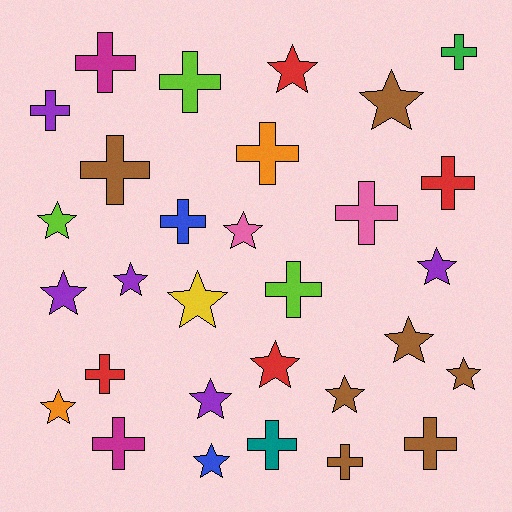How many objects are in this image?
There are 30 objects.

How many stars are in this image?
There are 15 stars.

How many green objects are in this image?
There is 1 green object.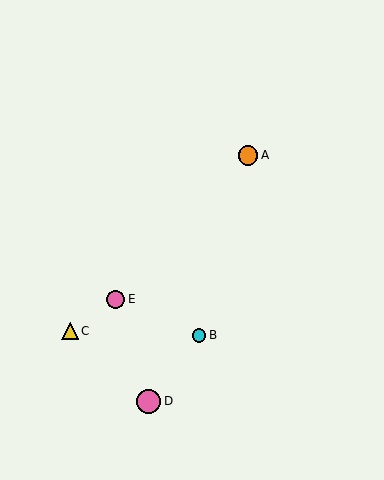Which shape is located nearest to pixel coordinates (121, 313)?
The pink circle (labeled E) at (116, 299) is nearest to that location.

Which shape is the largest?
The pink circle (labeled D) is the largest.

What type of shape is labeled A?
Shape A is an orange circle.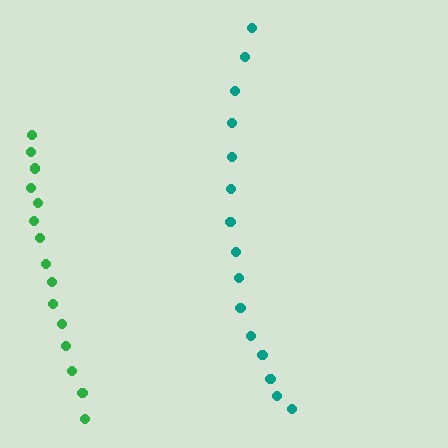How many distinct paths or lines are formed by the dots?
There are 2 distinct paths.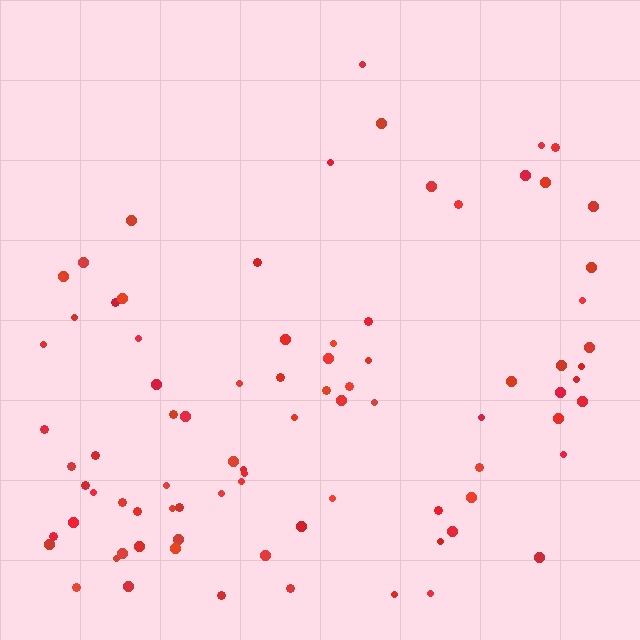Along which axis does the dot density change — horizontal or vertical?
Vertical.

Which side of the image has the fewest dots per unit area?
The top.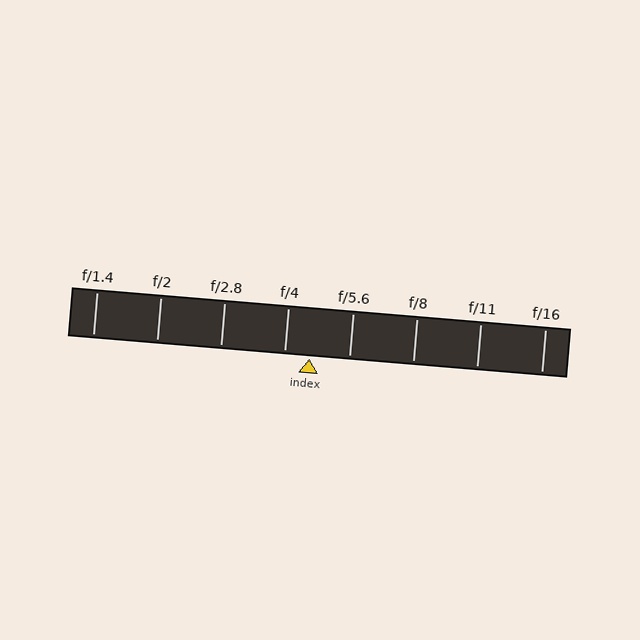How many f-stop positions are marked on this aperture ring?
There are 8 f-stop positions marked.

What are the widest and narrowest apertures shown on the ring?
The widest aperture shown is f/1.4 and the narrowest is f/16.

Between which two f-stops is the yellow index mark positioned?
The index mark is between f/4 and f/5.6.